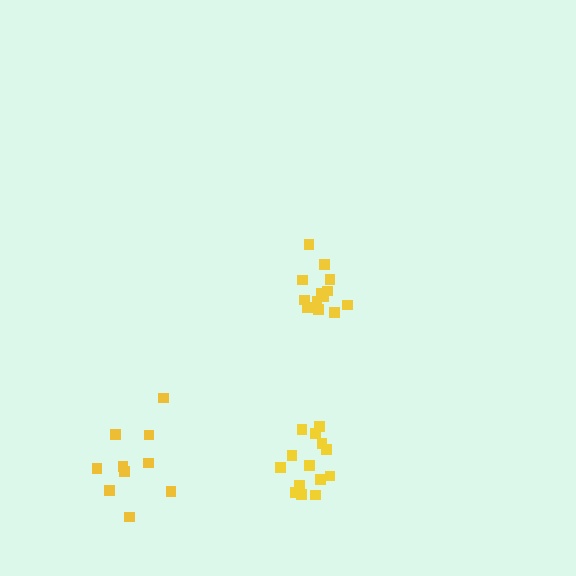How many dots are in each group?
Group 1: 10 dots, Group 2: 13 dots, Group 3: 14 dots (37 total).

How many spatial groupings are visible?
There are 3 spatial groupings.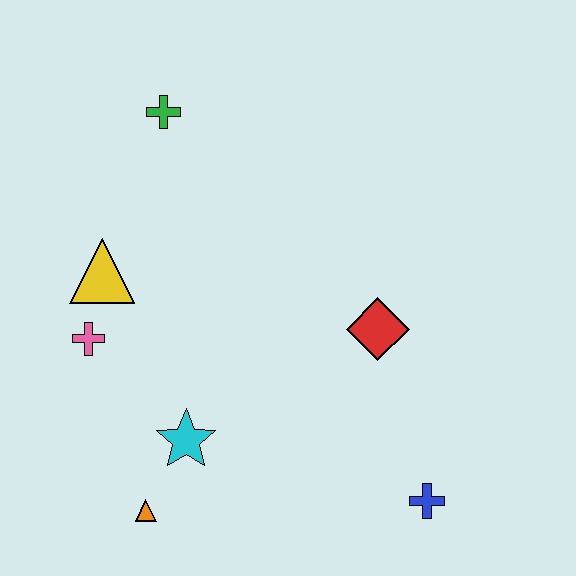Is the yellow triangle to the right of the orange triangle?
No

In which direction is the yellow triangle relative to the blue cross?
The yellow triangle is to the left of the blue cross.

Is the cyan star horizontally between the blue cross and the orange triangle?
Yes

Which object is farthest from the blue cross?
The green cross is farthest from the blue cross.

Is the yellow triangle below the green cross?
Yes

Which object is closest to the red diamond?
The blue cross is closest to the red diamond.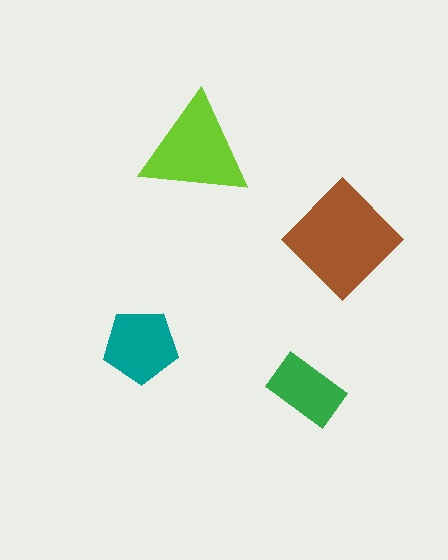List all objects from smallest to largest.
The green rectangle, the teal pentagon, the lime triangle, the brown diamond.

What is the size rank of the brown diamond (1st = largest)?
1st.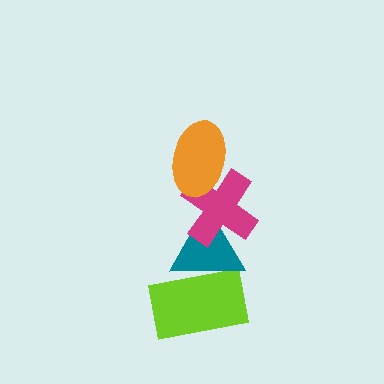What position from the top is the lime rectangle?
The lime rectangle is 4th from the top.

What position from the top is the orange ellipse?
The orange ellipse is 1st from the top.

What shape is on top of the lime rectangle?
The teal triangle is on top of the lime rectangle.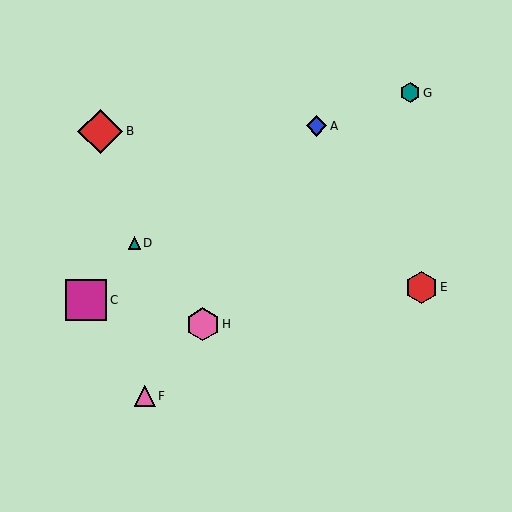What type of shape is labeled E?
Shape E is a red hexagon.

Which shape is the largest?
The red diamond (labeled B) is the largest.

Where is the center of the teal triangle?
The center of the teal triangle is at (134, 243).